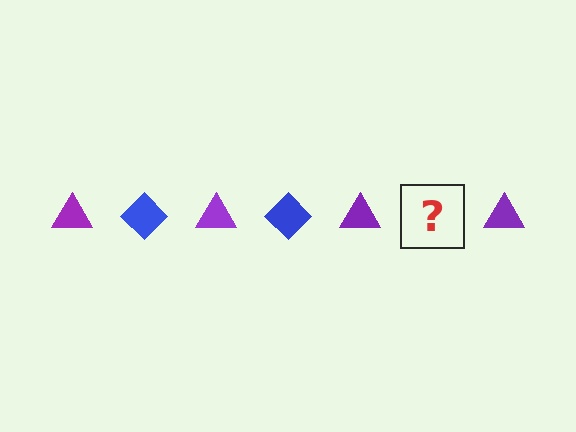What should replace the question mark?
The question mark should be replaced with a blue diamond.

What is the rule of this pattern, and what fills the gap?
The rule is that the pattern alternates between purple triangle and blue diamond. The gap should be filled with a blue diamond.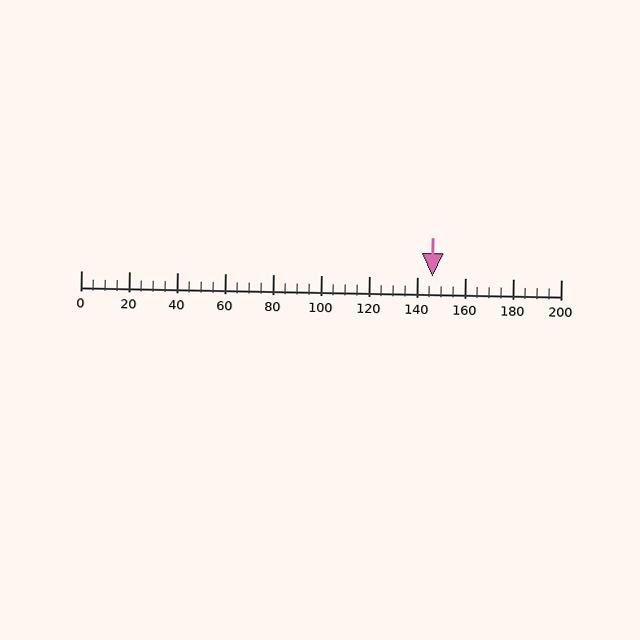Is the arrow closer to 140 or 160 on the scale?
The arrow is closer to 140.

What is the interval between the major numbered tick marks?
The major tick marks are spaced 20 units apart.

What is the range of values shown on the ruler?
The ruler shows values from 0 to 200.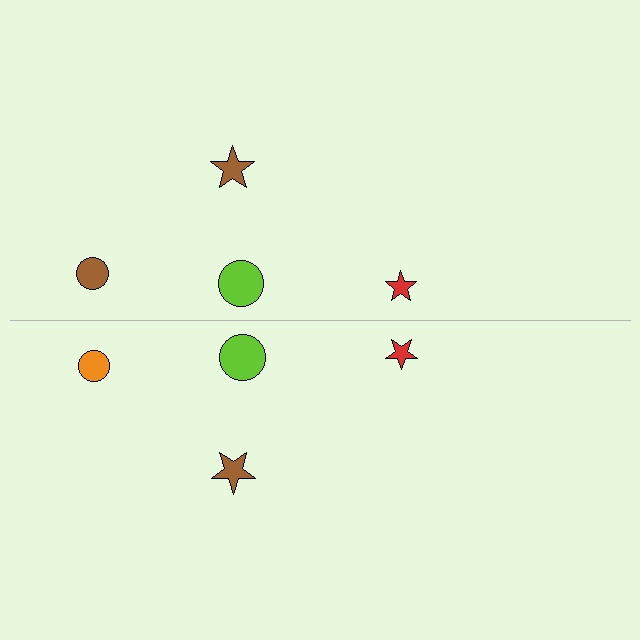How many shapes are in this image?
There are 8 shapes in this image.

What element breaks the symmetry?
The orange circle on the bottom side breaks the symmetry — its mirror counterpart is brown.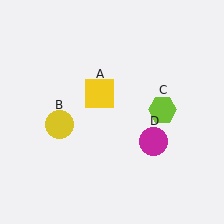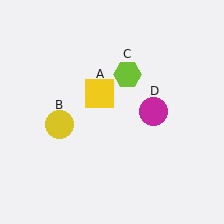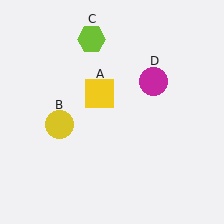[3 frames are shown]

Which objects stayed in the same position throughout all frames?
Yellow square (object A) and yellow circle (object B) remained stationary.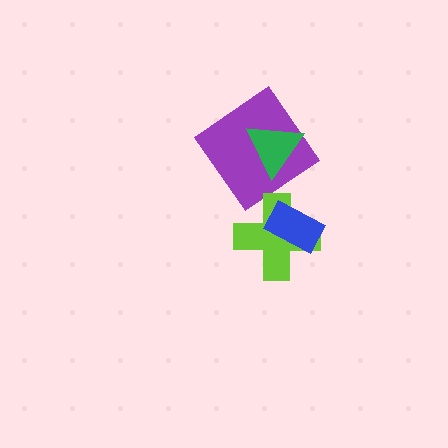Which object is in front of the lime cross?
The blue rectangle is in front of the lime cross.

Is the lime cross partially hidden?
Yes, it is partially covered by another shape.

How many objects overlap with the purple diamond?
1 object overlaps with the purple diamond.